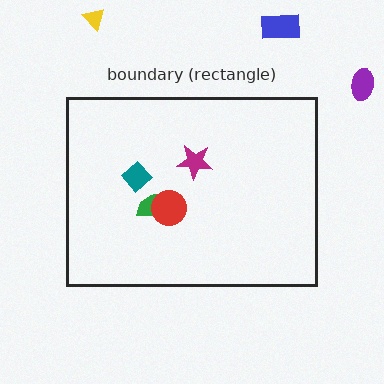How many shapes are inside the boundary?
4 inside, 3 outside.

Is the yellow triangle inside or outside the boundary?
Outside.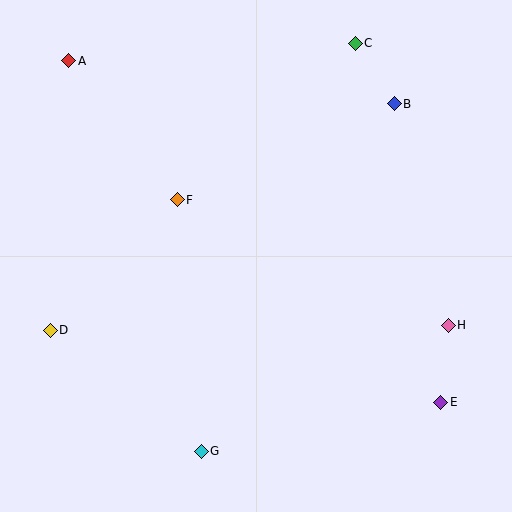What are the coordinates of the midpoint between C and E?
The midpoint between C and E is at (398, 223).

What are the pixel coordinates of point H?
Point H is at (448, 325).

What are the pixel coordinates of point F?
Point F is at (177, 200).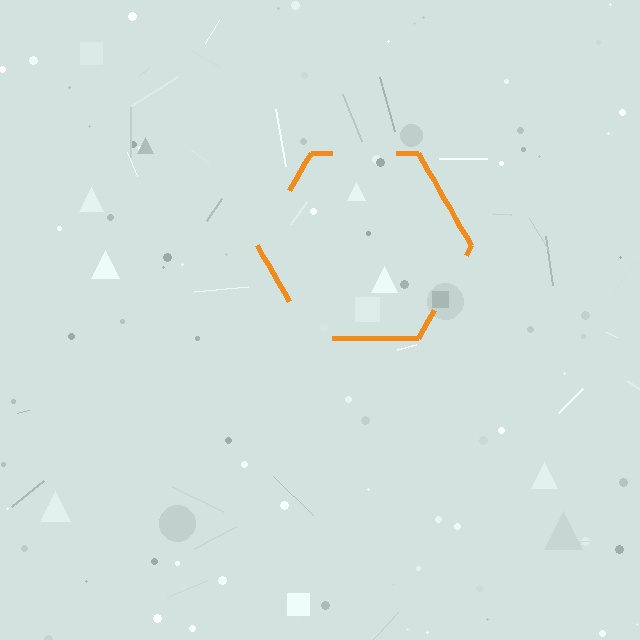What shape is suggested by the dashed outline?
The dashed outline suggests a hexagon.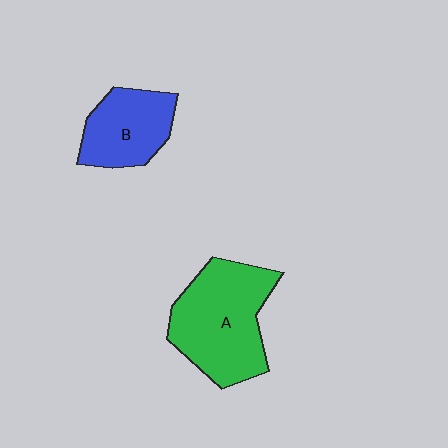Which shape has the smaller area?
Shape B (blue).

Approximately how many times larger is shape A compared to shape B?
Approximately 1.6 times.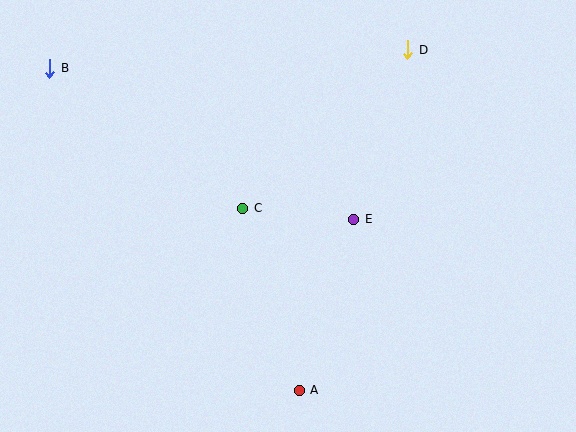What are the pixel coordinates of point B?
Point B is at (50, 68).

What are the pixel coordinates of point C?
Point C is at (243, 208).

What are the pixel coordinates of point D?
Point D is at (408, 50).